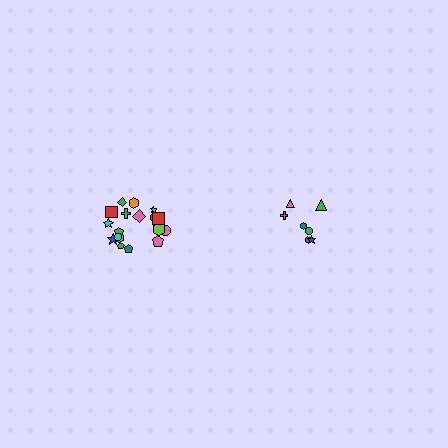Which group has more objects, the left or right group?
The left group.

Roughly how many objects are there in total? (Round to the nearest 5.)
Roughly 25 objects in total.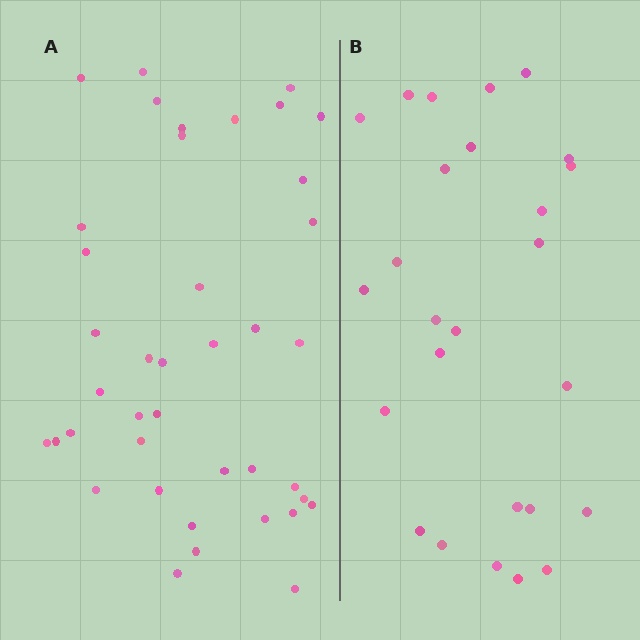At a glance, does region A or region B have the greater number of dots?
Region A (the left region) has more dots.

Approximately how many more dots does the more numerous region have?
Region A has approximately 15 more dots than region B.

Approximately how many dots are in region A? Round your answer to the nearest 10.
About 40 dots.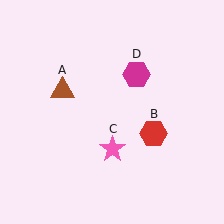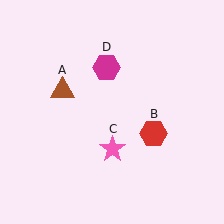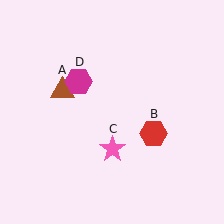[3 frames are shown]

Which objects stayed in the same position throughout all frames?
Brown triangle (object A) and red hexagon (object B) and pink star (object C) remained stationary.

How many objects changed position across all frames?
1 object changed position: magenta hexagon (object D).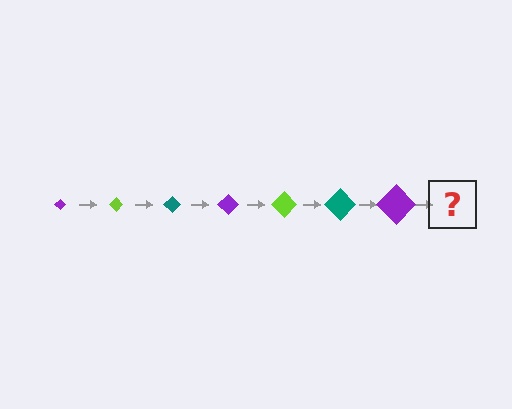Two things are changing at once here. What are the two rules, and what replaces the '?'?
The two rules are that the diamond grows larger each step and the color cycles through purple, lime, and teal. The '?' should be a lime diamond, larger than the previous one.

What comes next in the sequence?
The next element should be a lime diamond, larger than the previous one.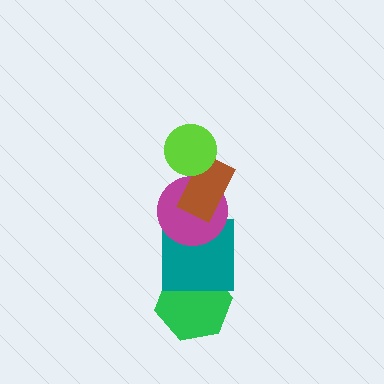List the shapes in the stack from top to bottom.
From top to bottom: the lime circle, the brown rectangle, the magenta circle, the teal square, the green hexagon.